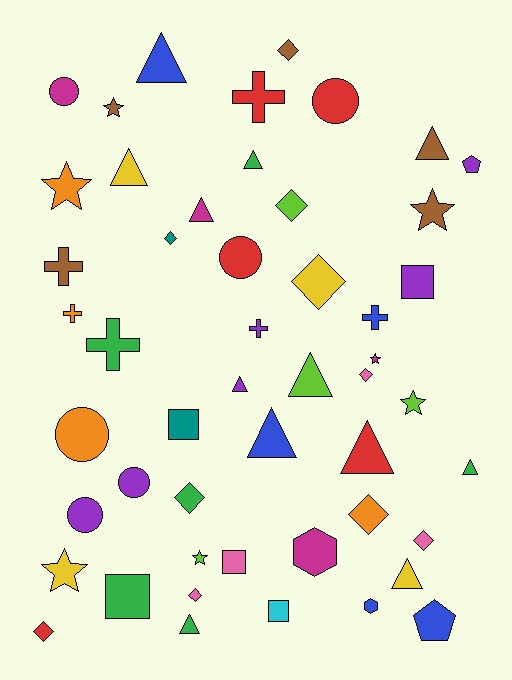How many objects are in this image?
There are 50 objects.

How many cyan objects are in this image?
There is 1 cyan object.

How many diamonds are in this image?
There are 10 diamonds.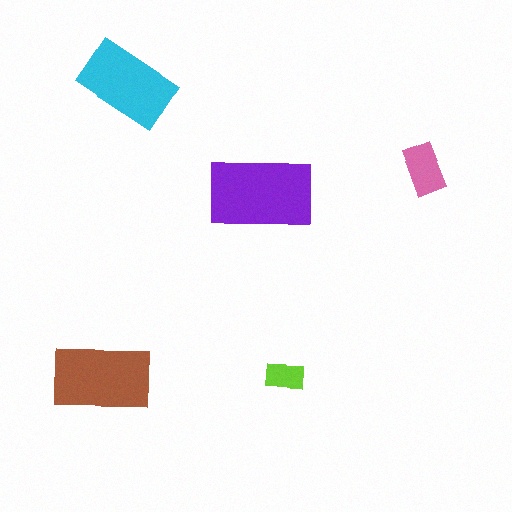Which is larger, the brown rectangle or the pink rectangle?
The brown one.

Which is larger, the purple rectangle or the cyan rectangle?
The purple one.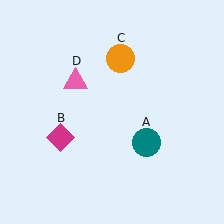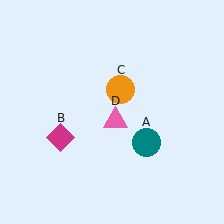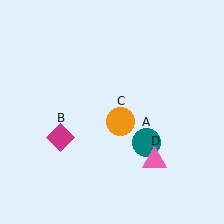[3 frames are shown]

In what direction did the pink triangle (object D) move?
The pink triangle (object D) moved down and to the right.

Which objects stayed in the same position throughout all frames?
Teal circle (object A) and magenta diamond (object B) remained stationary.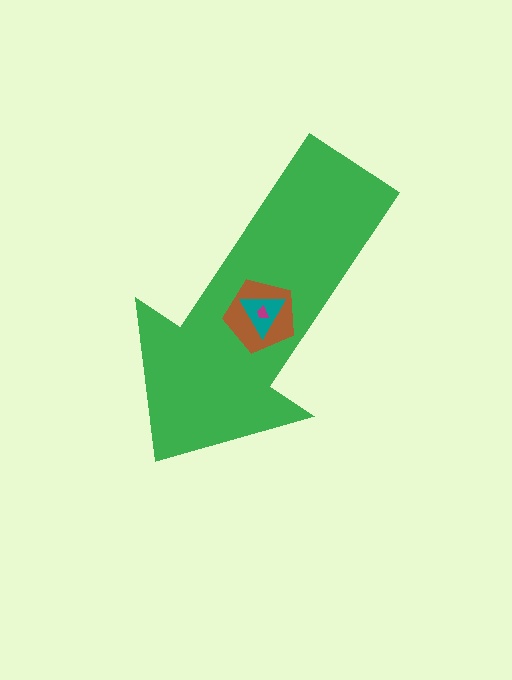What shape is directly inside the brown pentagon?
The teal triangle.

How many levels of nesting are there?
4.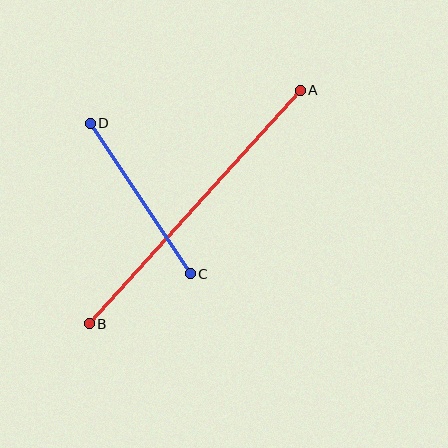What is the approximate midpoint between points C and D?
The midpoint is at approximately (140, 198) pixels.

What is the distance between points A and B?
The distance is approximately 315 pixels.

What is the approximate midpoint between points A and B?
The midpoint is at approximately (195, 207) pixels.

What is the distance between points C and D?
The distance is approximately 181 pixels.